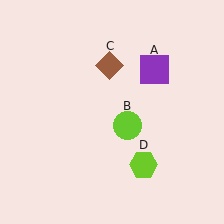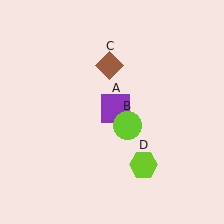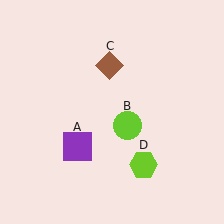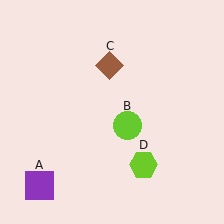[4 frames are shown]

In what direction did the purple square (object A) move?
The purple square (object A) moved down and to the left.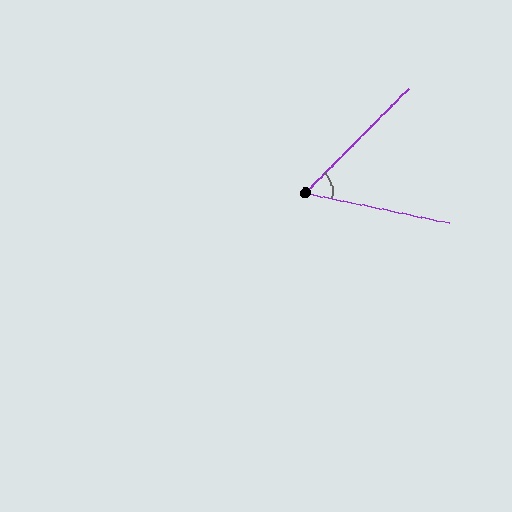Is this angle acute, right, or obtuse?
It is acute.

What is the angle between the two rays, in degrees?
Approximately 56 degrees.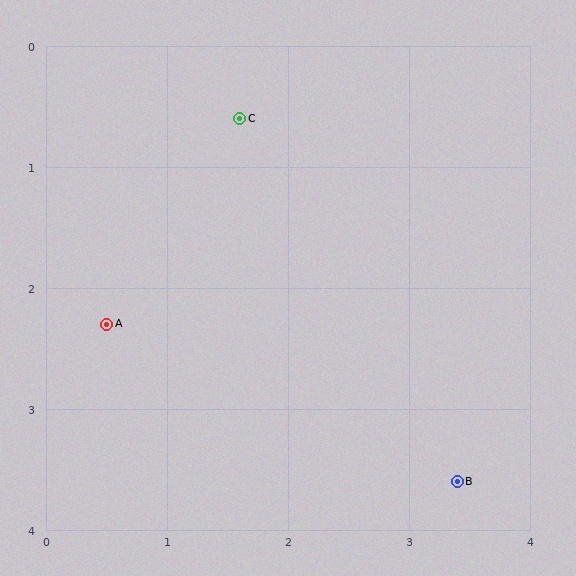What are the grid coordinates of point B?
Point B is at approximately (3.4, 3.6).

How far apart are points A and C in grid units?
Points A and C are about 2.0 grid units apart.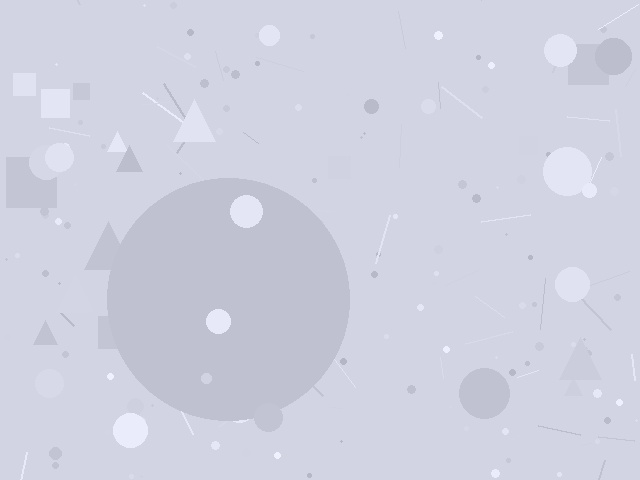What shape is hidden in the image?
A circle is hidden in the image.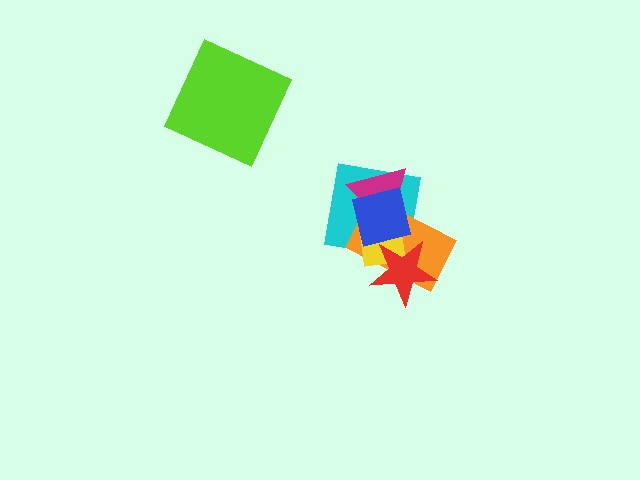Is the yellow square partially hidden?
Yes, it is partially covered by another shape.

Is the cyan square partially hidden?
Yes, it is partially covered by another shape.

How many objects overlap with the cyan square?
5 objects overlap with the cyan square.